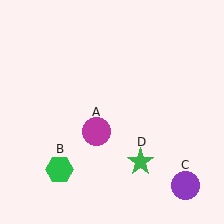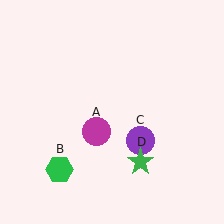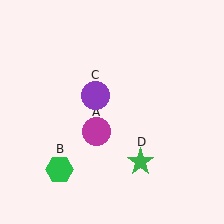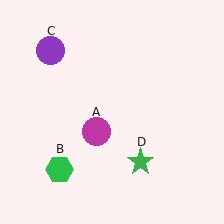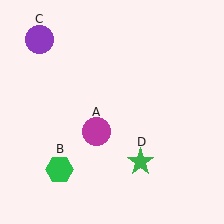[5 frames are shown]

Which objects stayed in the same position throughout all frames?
Magenta circle (object A) and green hexagon (object B) and green star (object D) remained stationary.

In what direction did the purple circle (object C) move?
The purple circle (object C) moved up and to the left.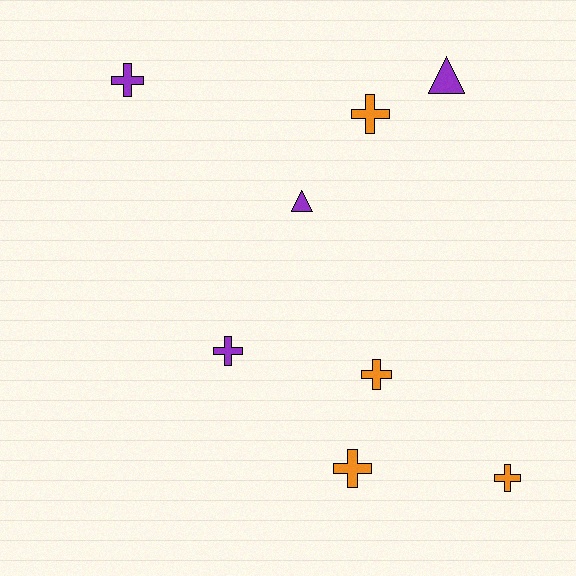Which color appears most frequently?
Orange, with 4 objects.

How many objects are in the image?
There are 8 objects.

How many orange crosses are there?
There are 4 orange crosses.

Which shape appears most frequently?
Cross, with 6 objects.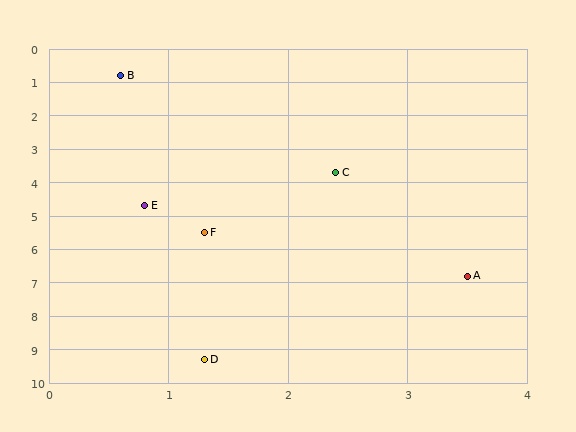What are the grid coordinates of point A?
Point A is at approximately (3.5, 6.8).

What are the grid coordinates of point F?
Point F is at approximately (1.3, 5.5).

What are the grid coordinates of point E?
Point E is at approximately (0.8, 4.7).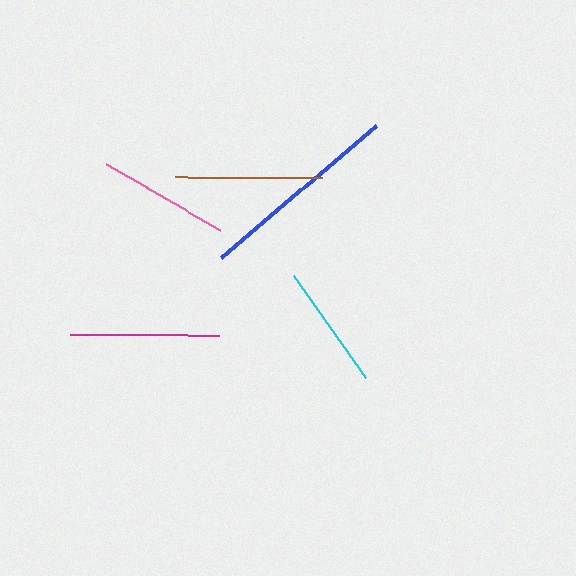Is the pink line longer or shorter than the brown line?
The brown line is longer than the pink line.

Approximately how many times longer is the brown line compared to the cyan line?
The brown line is approximately 1.2 times the length of the cyan line.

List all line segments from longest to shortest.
From longest to shortest: blue, magenta, brown, pink, cyan.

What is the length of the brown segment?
The brown segment is approximately 147 pixels long.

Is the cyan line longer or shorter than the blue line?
The blue line is longer than the cyan line.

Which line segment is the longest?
The blue line is the longest at approximately 203 pixels.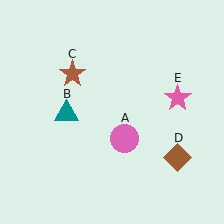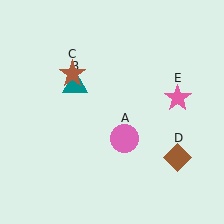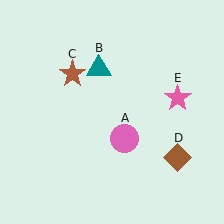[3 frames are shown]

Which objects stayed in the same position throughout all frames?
Pink circle (object A) and brown star (object C) and brown diamond (object D) and pink star (object E) remained stationary.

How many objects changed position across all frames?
1 object changed position: teal triangle (object B).